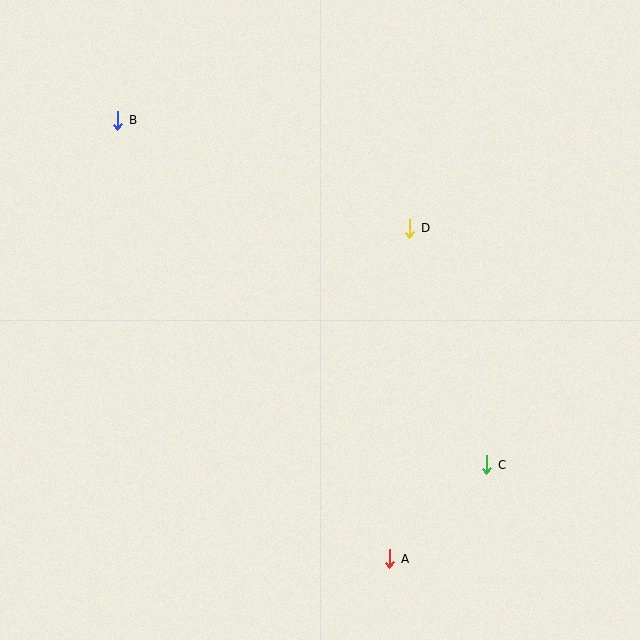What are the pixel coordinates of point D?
Point D is at (410, 228).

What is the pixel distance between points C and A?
The distance between C and A is 135 pixels.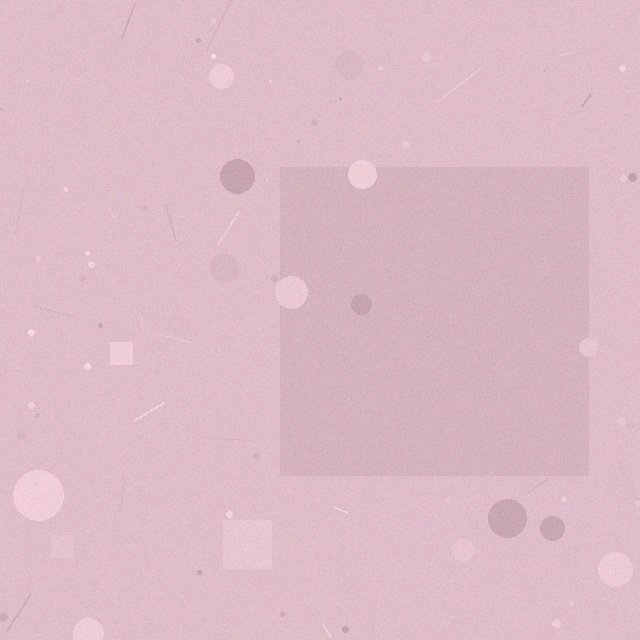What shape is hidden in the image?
A square is hidden in the image.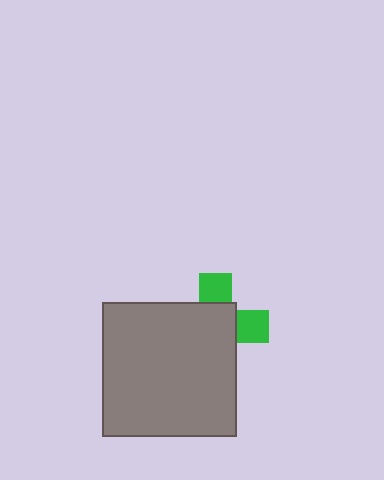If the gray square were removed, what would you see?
You would see the complete green cross.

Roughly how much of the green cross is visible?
A small part of it is visible (roughly 33%).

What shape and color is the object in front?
The object in front is a gray square.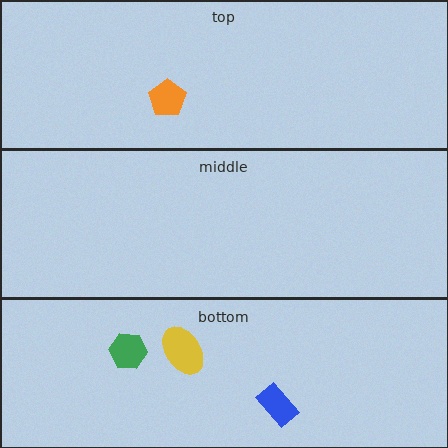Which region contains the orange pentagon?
The top region.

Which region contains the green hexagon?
The bottom region.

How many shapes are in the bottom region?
3.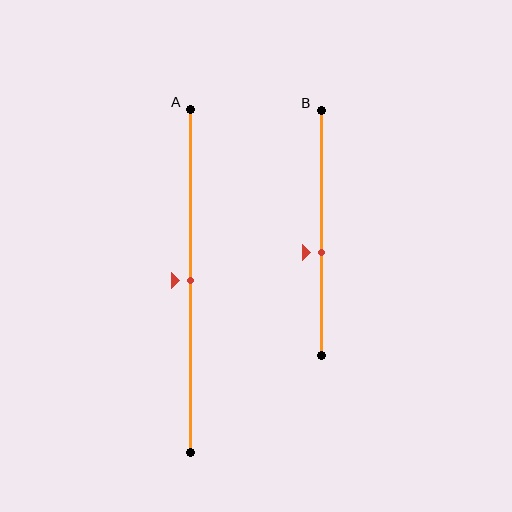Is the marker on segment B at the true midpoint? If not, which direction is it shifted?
No, the marker on segment B is shifted downward by about 8% of the segment length.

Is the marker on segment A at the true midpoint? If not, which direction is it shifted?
Yes, the marker on segment A is at the true midpoint.